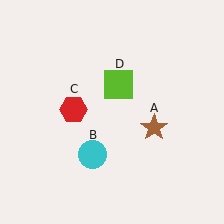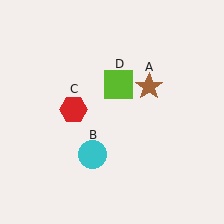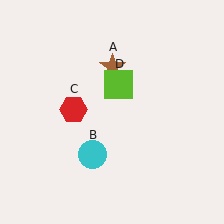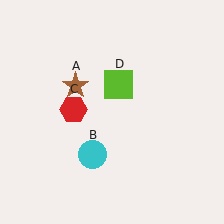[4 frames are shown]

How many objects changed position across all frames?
1 object changed position: brown star (object A).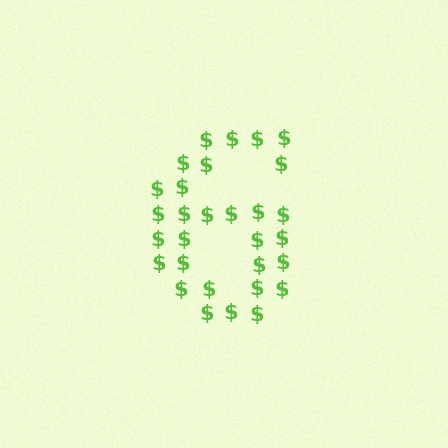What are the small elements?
The small elements are dollar signs.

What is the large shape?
The large shape is the digit 6.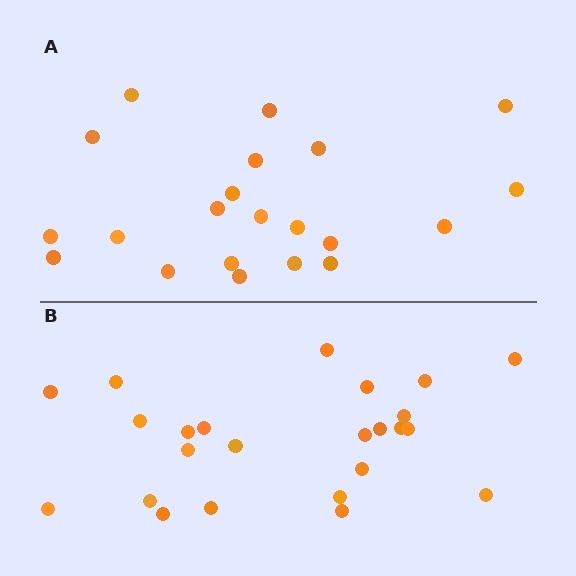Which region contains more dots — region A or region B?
Region B (the bottom region) has more dots.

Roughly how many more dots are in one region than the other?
Region B has just a few more — roughly 2 or 3 more dots than region A.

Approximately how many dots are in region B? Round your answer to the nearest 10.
About 20 dots. (The exact count is 24, which rounds to 20.)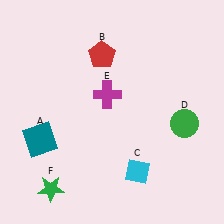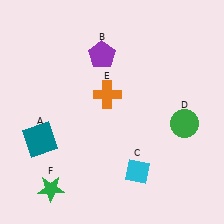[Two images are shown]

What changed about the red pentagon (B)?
In Image 1, B is red. In Image 2, it changed to purple.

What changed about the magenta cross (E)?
In Image 1, E is magenta. In Image 2, it changed to orange.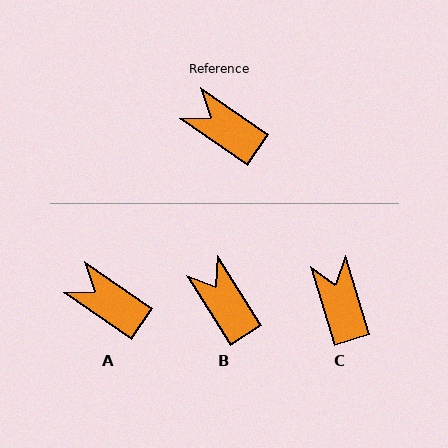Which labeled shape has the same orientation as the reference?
A.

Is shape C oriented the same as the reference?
No, it is off by about 39 degrees.